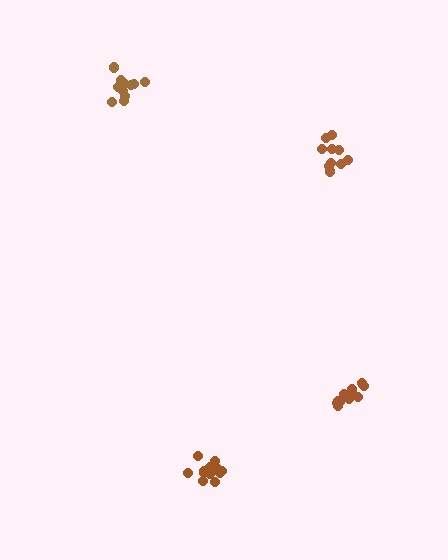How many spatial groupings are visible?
There are 4 spatial groupings.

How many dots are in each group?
Group 1: 11 dots, Group 2: 14 dots, Group 3: 12 dots, Group 4: 11 dots (48 total).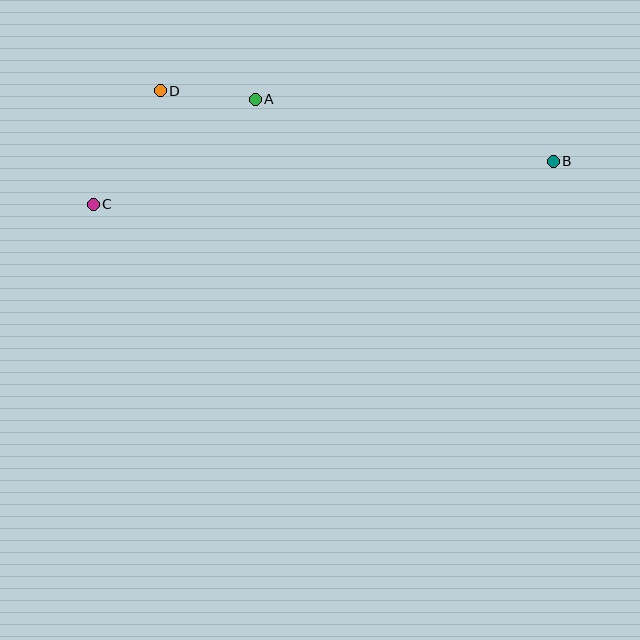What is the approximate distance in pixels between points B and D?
The distance between B and D is approximately 399 pixels.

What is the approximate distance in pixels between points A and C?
The distance between A and C is approximately 193 pixels.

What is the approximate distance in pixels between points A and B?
The distance between A and B is approximately 304 pixels.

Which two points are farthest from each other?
Points B and C are farthest from each other.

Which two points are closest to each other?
Points A and D are closest to each other.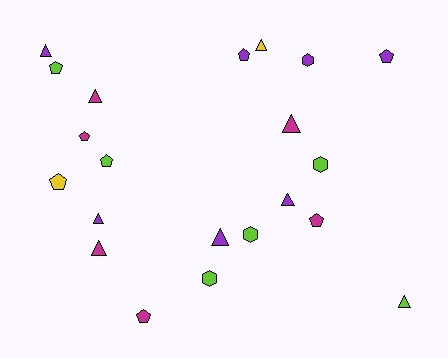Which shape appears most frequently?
Triangle, with 9 objects.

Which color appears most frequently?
Purple, with 7 objects.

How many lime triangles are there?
There is 1 lime triangle.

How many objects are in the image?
There are 21 objects.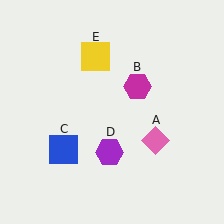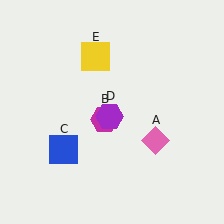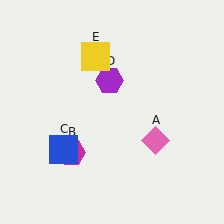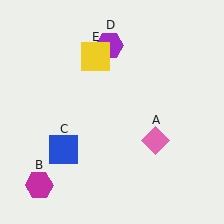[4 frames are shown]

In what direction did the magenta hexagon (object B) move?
The magenta hexagon (object B) moved down and to the left.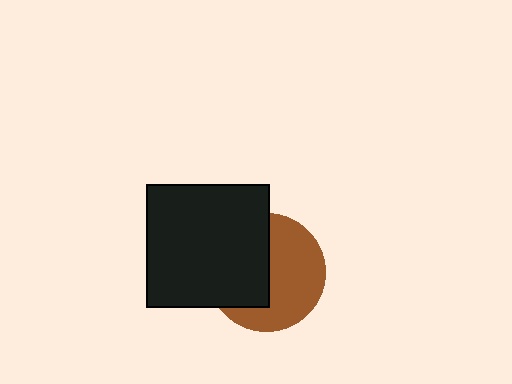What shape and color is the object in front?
The object in front is a black square.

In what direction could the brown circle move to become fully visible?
The brown circle could move right. That would shift it out from behind the black square entirely.